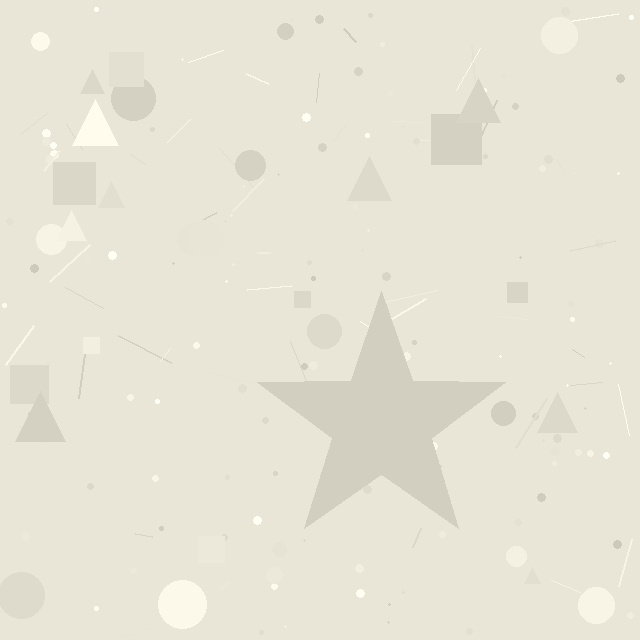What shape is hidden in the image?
A star is hidden in the image.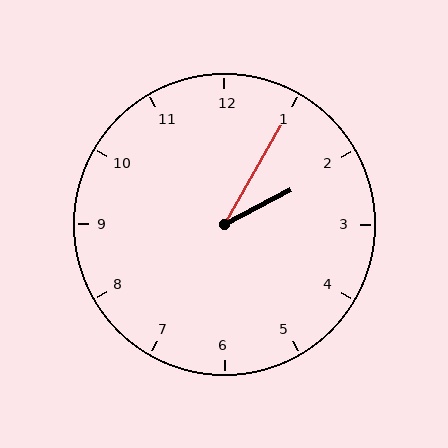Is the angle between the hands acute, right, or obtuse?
It is acute.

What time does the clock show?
2:05.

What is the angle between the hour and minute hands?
Approximately 32 degrees.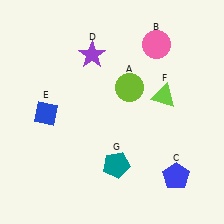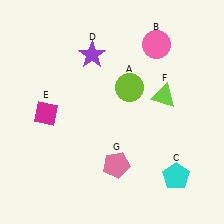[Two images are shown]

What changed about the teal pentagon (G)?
In Image 1, G is teal. In Image 2, it changed to pink.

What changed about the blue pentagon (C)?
In Image 1, C is blue. In Image 2, it changed to cyan.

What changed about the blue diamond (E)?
In Image 1, E is blue. In Image 2, it changed to magenta.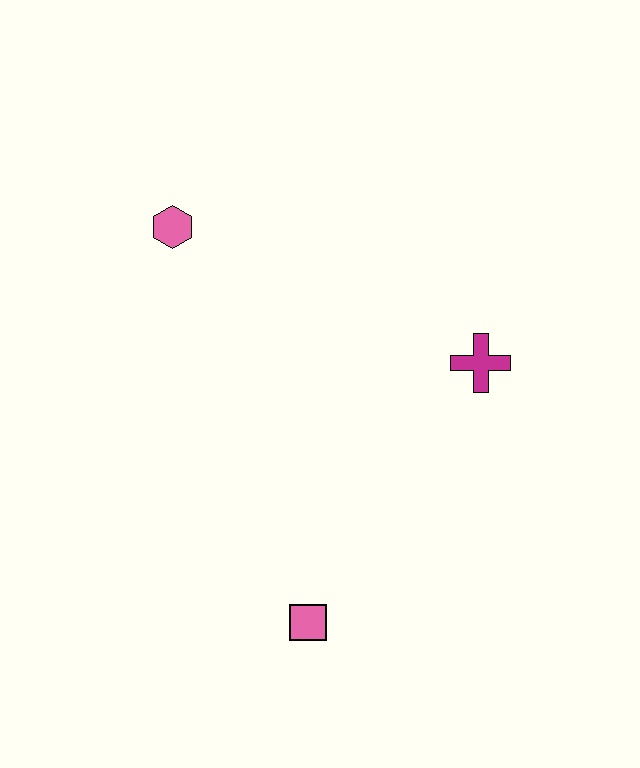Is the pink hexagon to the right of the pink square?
No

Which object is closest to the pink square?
The magenta cross is closest to the pink square.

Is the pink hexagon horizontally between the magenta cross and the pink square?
No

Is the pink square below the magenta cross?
Yes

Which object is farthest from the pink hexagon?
The pink square is farthest from the pink hexagon.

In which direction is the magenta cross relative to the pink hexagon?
The magenta cross is to the right of the pink hexagon.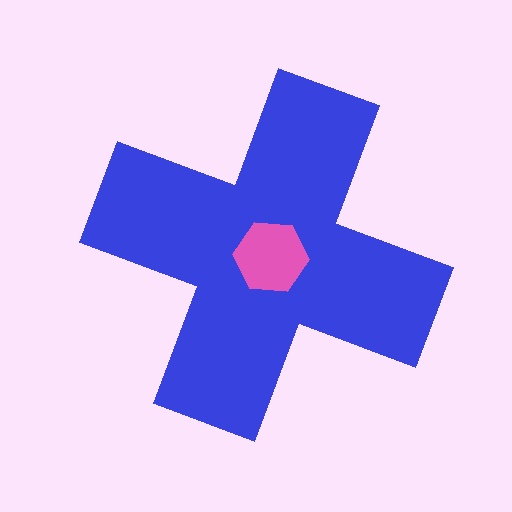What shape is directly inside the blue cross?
The pink hexagon.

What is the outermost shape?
The blue cross.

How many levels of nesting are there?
2.